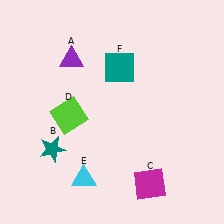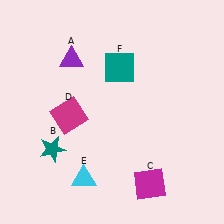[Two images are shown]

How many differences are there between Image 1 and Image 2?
There is 1 difference between the two images.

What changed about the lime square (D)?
In Image 1, D is lime. In Image 2, it changed to magenta.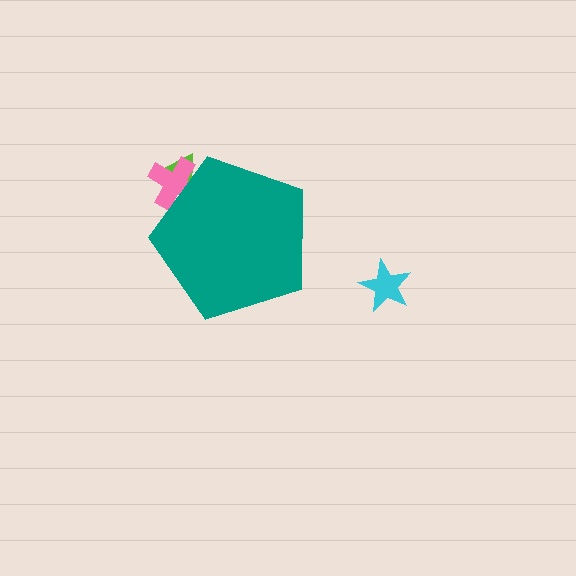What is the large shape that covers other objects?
A teal pentagon.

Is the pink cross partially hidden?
Yes, the pink cross is partially hidden behind the teal pentagon.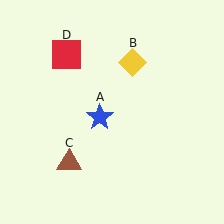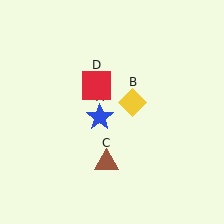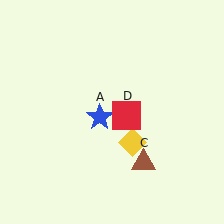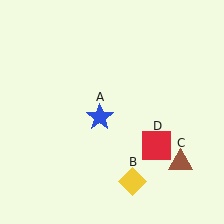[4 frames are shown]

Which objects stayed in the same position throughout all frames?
Blue star (object A) remained stationary.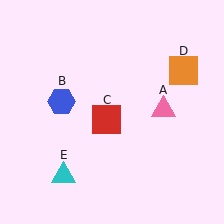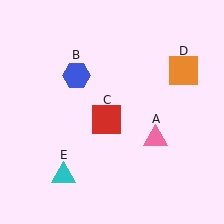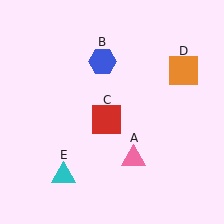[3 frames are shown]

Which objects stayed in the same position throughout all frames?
Red square (object C) and orange square (object D) and cyan triangle (object E) remained stationary.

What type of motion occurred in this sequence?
The pink triangle (object A), blue hexagon (object B) rotated clockwise around the center of the scene.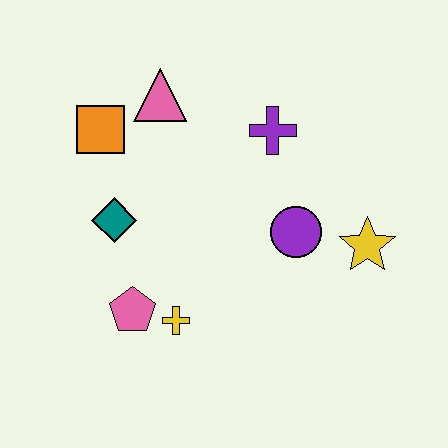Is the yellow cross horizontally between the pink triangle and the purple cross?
Yes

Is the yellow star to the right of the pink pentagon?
Yes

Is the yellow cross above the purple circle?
No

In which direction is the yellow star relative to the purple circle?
The yellow star is to the right of the purple circle.